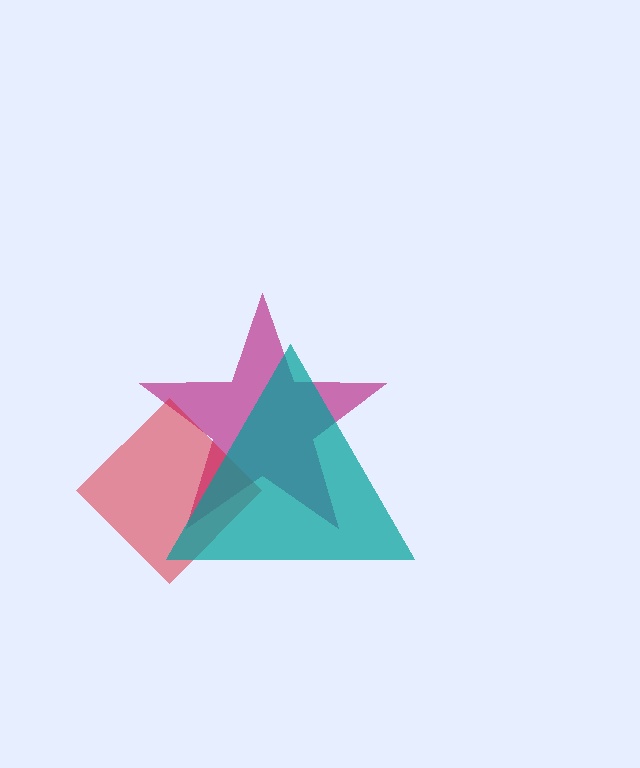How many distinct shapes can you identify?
There are 3 distinct shapes: a magenta star, a red diamond, a teal triangle.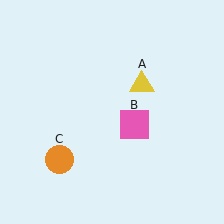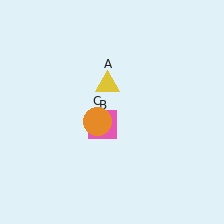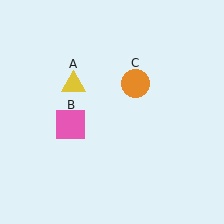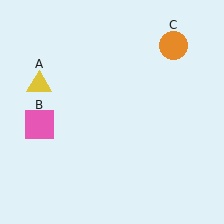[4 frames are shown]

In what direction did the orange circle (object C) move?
The orange circle (object C) moved up and to the right.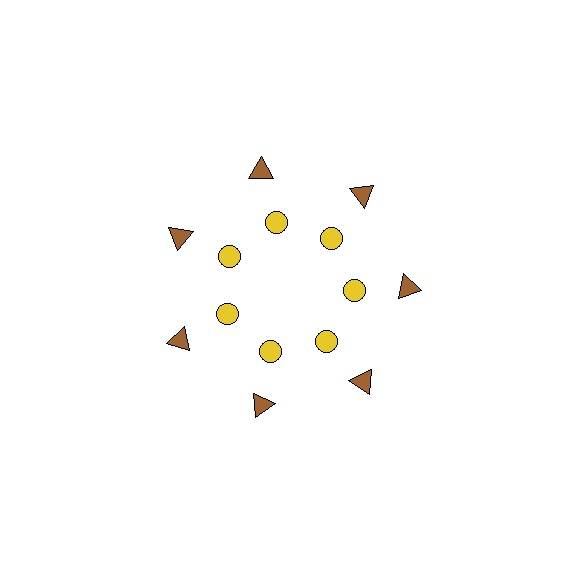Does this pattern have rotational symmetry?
Yes, this pattern has 7-fold rotational symmetry. It looks the same after rotating 51 degrees around the center.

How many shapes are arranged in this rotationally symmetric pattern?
There are 14 shapes, arranged in 7 groups of 2.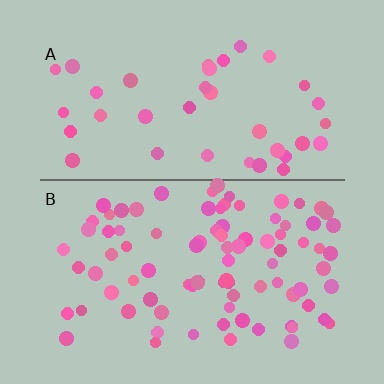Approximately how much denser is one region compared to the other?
Approximately 2.4× — region B over region A.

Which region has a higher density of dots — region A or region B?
B (the bottom).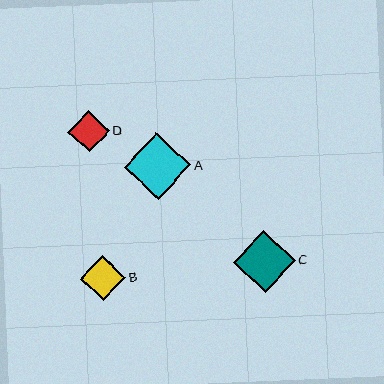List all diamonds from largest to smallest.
From largest to smallest: A, C, B, D.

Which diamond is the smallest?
Diamond D is the smallest with a size of approximately 41 pixels.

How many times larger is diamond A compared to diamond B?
Diamond A is approximately 1.5 times the size of diamond B.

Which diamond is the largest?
Diamond A is the largest with a size of approximately 67 pixels.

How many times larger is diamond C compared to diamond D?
Diamond C is approximately 1.5 times the size of diamond D.